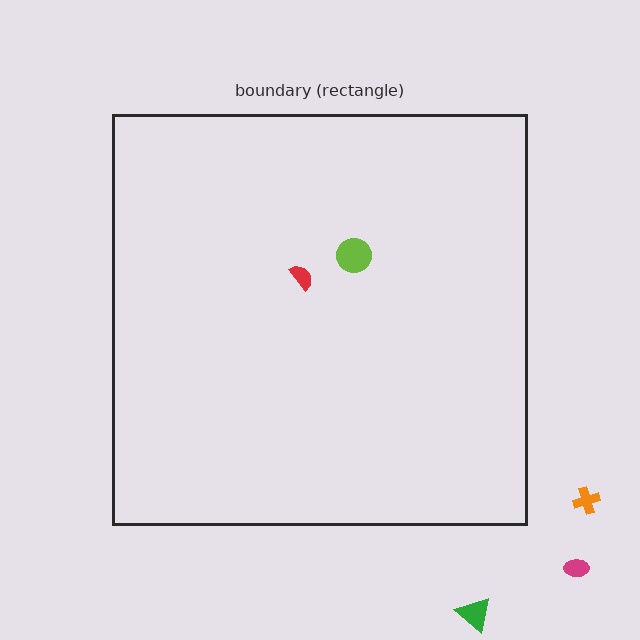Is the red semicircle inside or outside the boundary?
Inside.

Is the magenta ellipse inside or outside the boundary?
Outside.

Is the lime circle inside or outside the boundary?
Inside.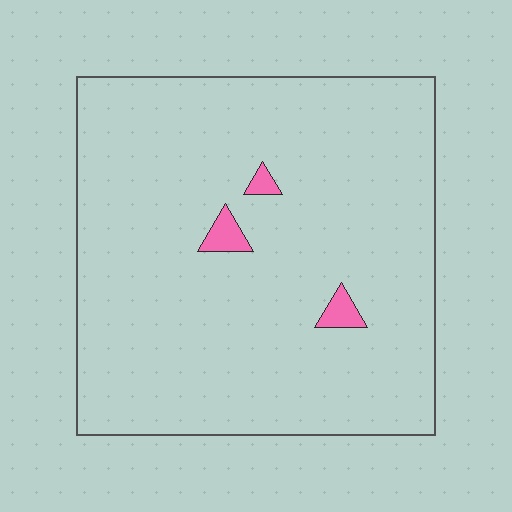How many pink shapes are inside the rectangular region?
3.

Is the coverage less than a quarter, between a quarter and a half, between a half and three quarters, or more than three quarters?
Less than a quarter.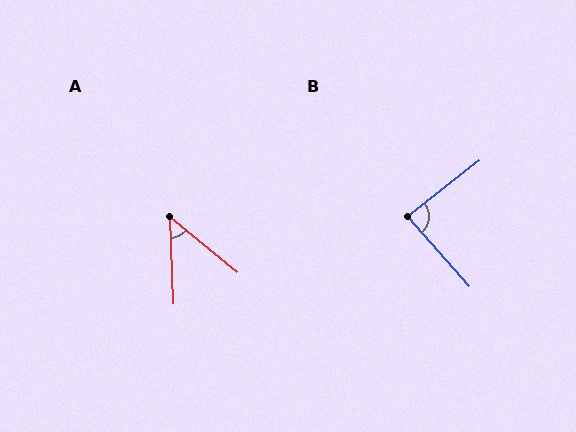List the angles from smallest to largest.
A (49°), B (86°).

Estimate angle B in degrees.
Approximately 86 degrees.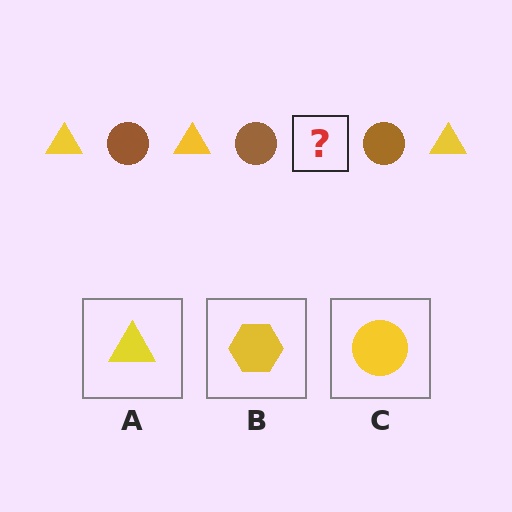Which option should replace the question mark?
Option A.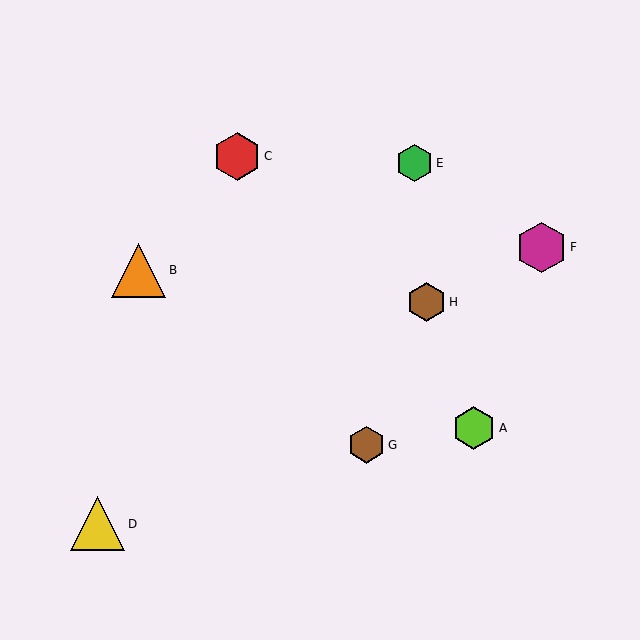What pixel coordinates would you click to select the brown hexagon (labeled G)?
Click at (367, 445) to select the brown hexagon G.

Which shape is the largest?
The yellow triangle (labeled D) is the largest.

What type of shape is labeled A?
Shape A is a lime hexagon.